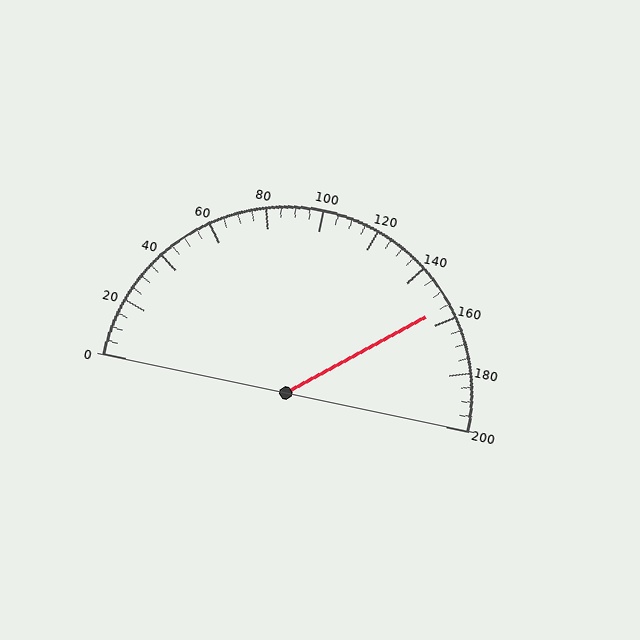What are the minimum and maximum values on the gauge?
The gauge ranges from 0 to 200.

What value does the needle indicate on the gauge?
The needle indicates approximately 155.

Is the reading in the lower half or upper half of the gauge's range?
The reading is in the upper half of the range (0 to 200).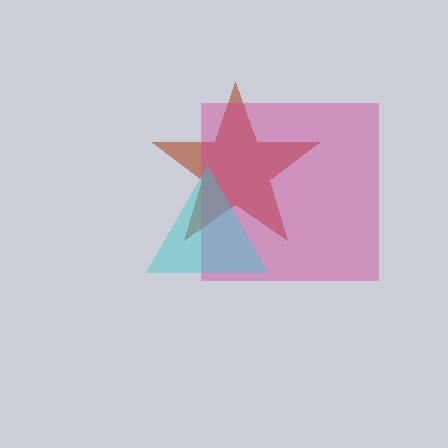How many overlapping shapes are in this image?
There are 3 overlapping shapes in the image.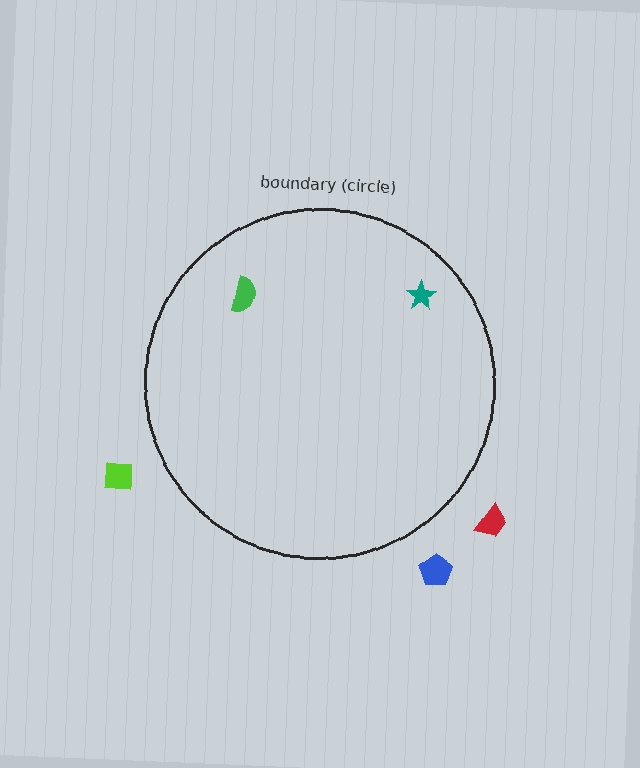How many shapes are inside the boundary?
2 inside, 3 outside.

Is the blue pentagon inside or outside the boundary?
Outside.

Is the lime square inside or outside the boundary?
Outside.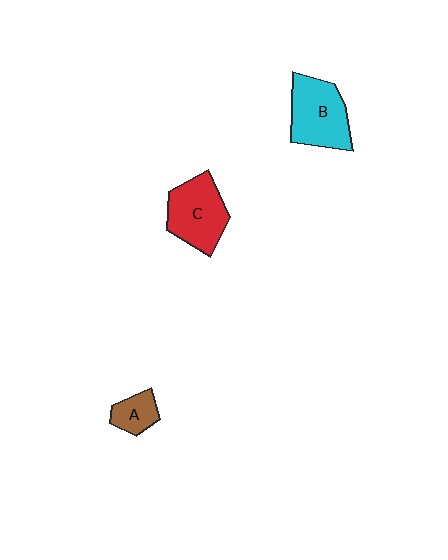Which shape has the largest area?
Shape B (cyan).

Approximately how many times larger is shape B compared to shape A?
Approximately 2.4 times.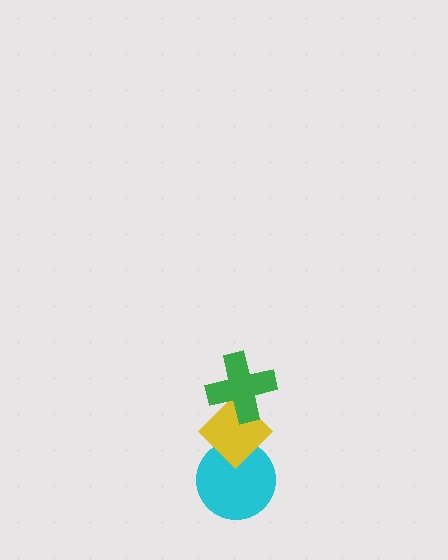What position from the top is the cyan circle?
The cyan circle is 3rd from the top.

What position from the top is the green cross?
The green cross is 1st from the top.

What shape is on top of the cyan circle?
The yellow diamond is on top of the cyan circle.